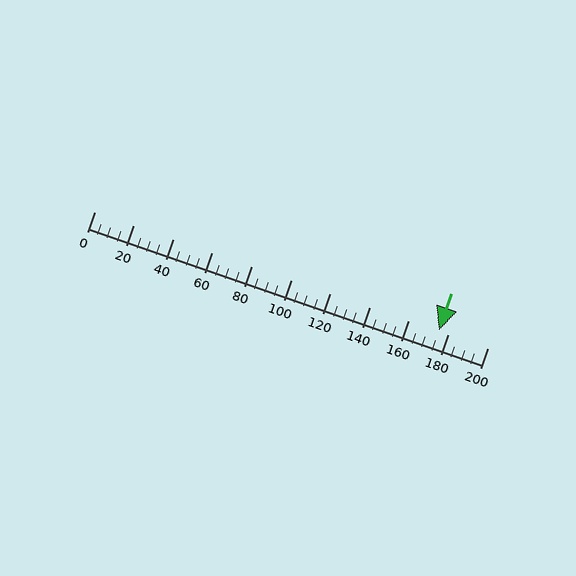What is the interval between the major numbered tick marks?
The major tick marks are spaced 20 units apart.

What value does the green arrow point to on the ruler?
The green arrow points to approximately 175.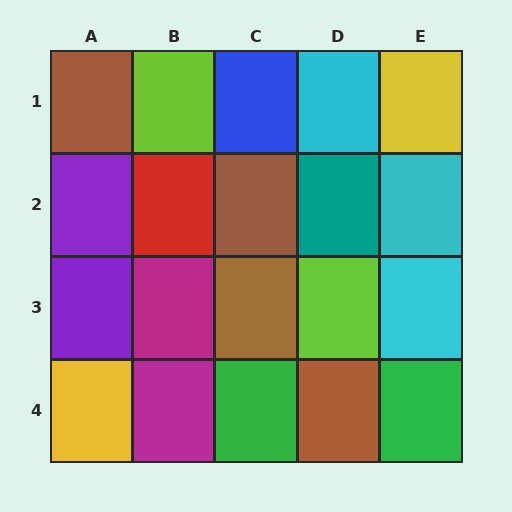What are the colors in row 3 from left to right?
Purple, magenta, brown, lime, cyan.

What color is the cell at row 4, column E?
Green.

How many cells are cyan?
3 cells are cyan.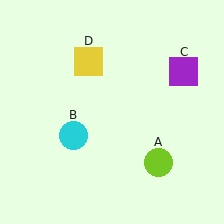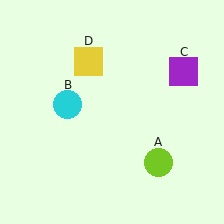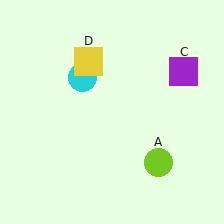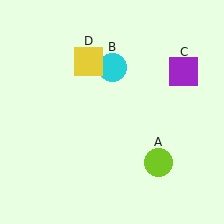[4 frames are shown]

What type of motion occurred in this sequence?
The cyan circle (object B) rotated clockwise around the center of the scene.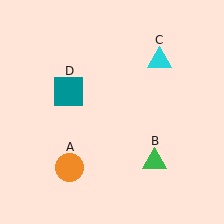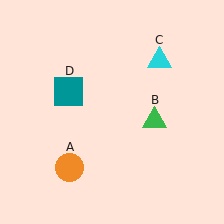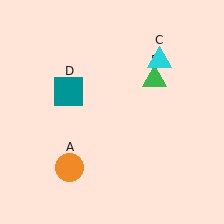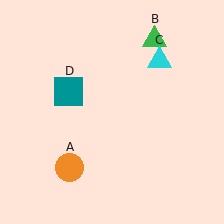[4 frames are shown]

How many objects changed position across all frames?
1 object changed position: green triangle (object B).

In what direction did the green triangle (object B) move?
The green triangle (object B) moved up.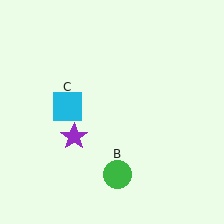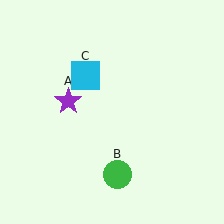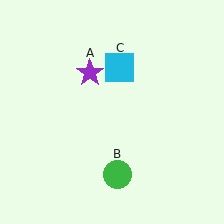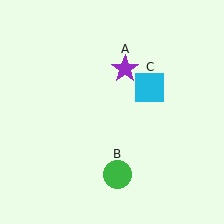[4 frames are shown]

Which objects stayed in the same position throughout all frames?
Green circle (object B) remained stationary.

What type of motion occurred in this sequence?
The purple star (object A), cyan square (object C) rotated clockwise around the center of the scene.